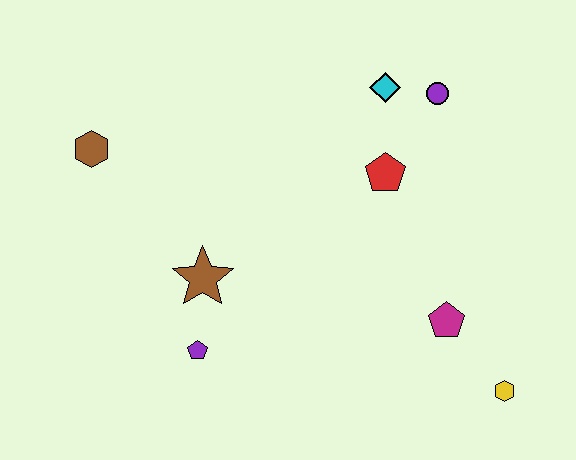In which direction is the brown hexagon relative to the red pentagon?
The brown hexagon is to the left of the red pentagon.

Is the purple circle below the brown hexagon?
No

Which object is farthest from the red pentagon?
The brown hexagon is farthest from the red pentagon.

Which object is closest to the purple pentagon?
The brown star is closest to the purple pentagon.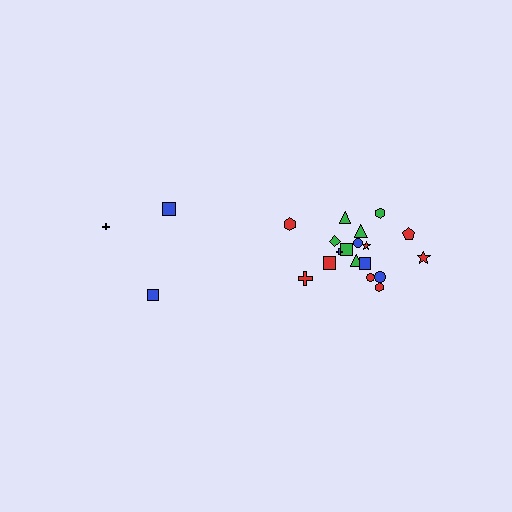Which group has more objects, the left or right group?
The right group.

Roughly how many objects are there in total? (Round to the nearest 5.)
Roughly 20 objects in total.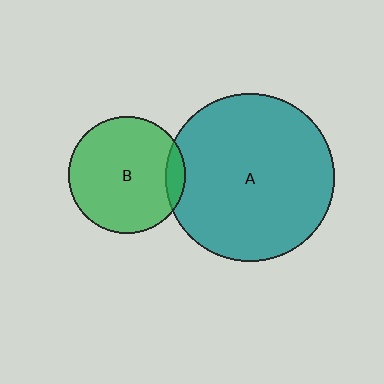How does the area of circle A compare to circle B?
Approximately 2.1 times.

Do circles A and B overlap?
Yes.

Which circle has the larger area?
Circle A (teal).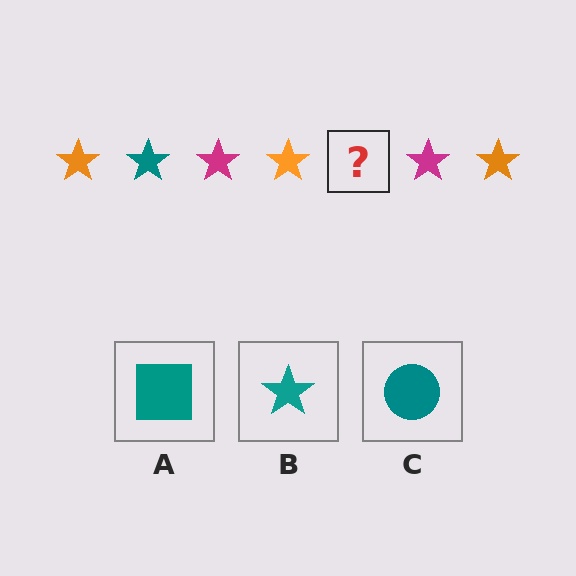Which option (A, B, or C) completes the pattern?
B.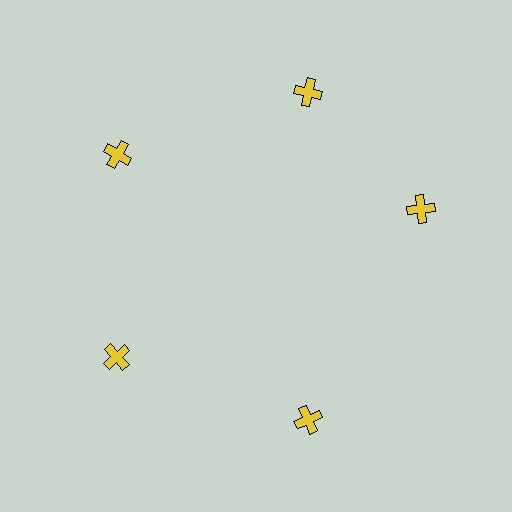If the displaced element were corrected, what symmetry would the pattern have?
It would have 5-fold rotational symmetry — the pattern would map onto itself every 72 degrees.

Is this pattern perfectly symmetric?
No. The 5 yellow crosses are arranged in a ring, but one element near the 3 o'clock position is rotated out of alignment along the ring, breaking the 5-fold rotational symmetry.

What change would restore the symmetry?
The symmetry would be restored by rotating it back into even spacing with its neighbors so that all 5 crosses sit at equal angles and equal distance from the center.